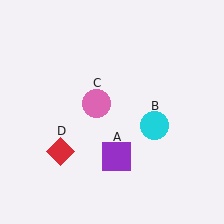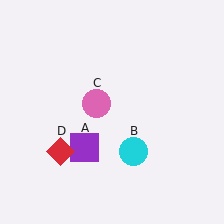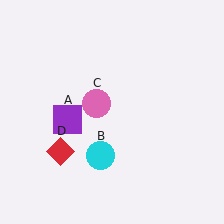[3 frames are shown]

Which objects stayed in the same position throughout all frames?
Pink circle (object C) and red diamond (object D) remained stationary.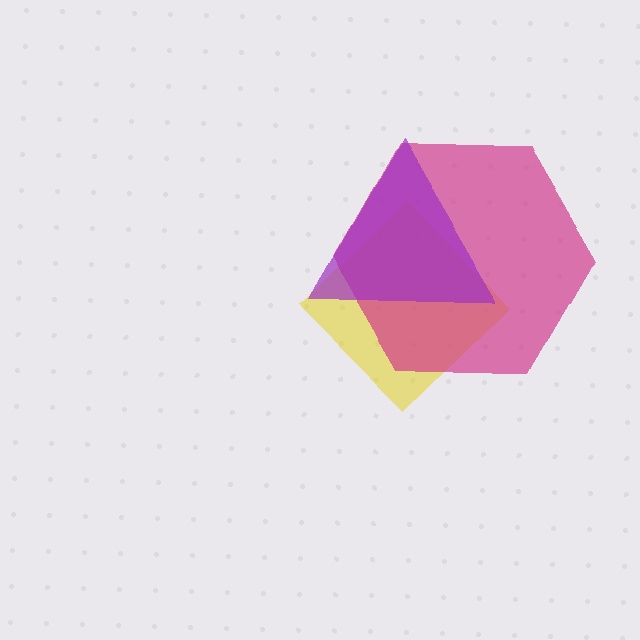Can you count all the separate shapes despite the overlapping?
Yes, there are 3 separate shapes.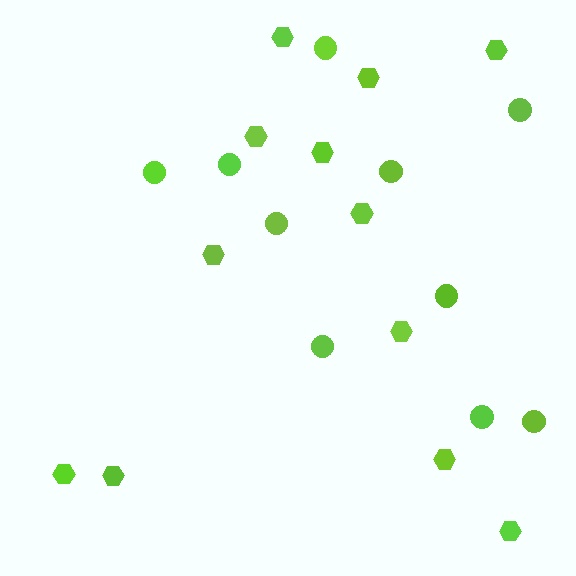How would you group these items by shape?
There are 2 groups: one group of hexagons (12) and one group of circles (10).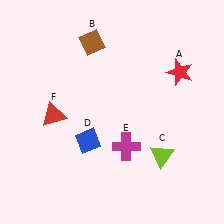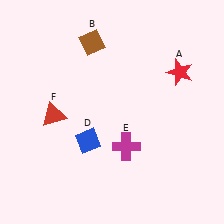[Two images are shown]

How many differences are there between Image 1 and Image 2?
There is 1 difference between the two images.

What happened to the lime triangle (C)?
The lime triangle (C) was removed in Image 2. It was in the bottom-right area of Image 1.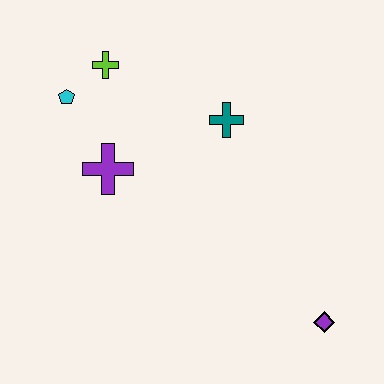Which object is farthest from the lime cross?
The purple diamond is farthest from the lime cross.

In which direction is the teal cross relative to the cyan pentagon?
The teal cross is to the right of the cyan pentagon.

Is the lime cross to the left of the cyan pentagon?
No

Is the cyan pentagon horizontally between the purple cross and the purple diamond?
No